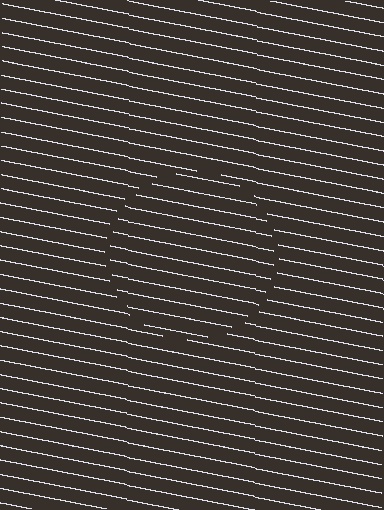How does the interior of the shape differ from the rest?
The interior of the shape contains the same grating, shifted by half a period — the contour is defined by the phase discontinuity where line-ends from the inner and outer gratings abut.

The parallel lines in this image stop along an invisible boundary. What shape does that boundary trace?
An illusory circle. The interior of the shape contains the same grating, shifted by half a period — the contour is defined by the phase discontinuity where line-ends from the inner and outer gratings abut.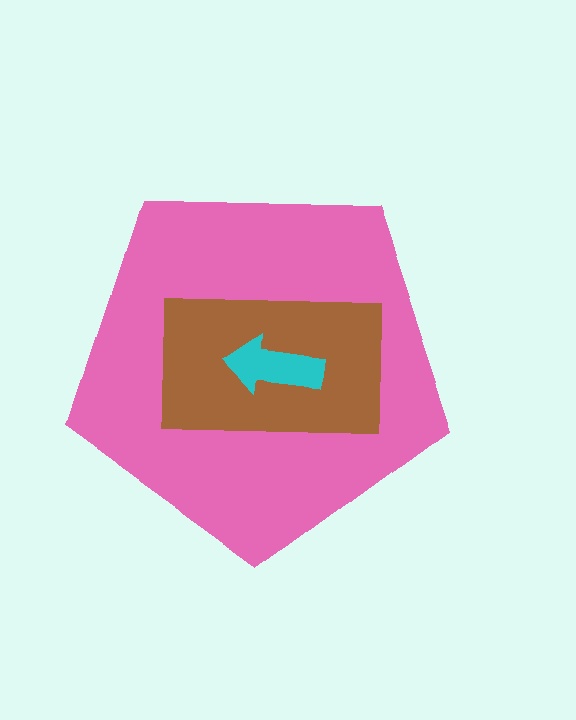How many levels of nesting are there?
3.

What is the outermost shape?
The pink pentagon.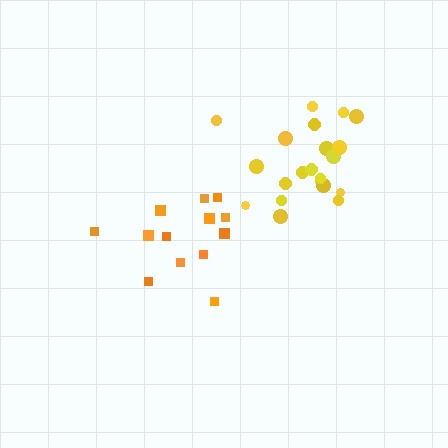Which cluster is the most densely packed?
Yellow.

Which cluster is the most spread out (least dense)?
Orange.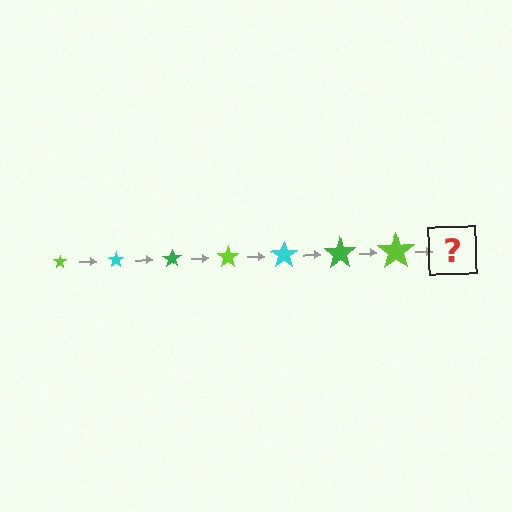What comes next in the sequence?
The next element should be a cyan star, larger than the previous one.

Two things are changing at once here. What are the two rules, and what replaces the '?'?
The two rules are that the star grows larger each step and the color cycles through lime, cyan, and green. The '?' should be a cyan star, larger than the previous one.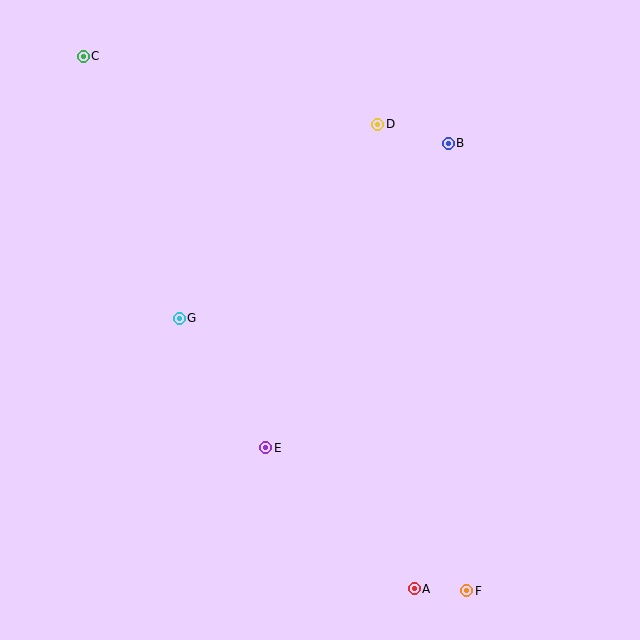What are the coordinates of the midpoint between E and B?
The midpoint between E and B is at (357, 295).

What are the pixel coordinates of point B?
Point B is at (448, 143).